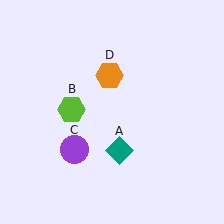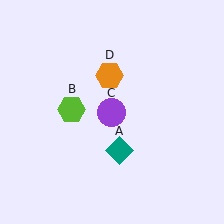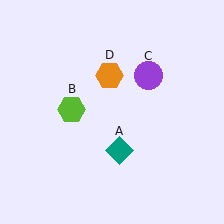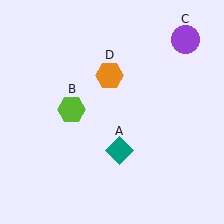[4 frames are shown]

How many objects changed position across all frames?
1 object changed position: purple circle (object C).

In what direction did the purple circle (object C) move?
The purple circle (object C) moved up and to the right.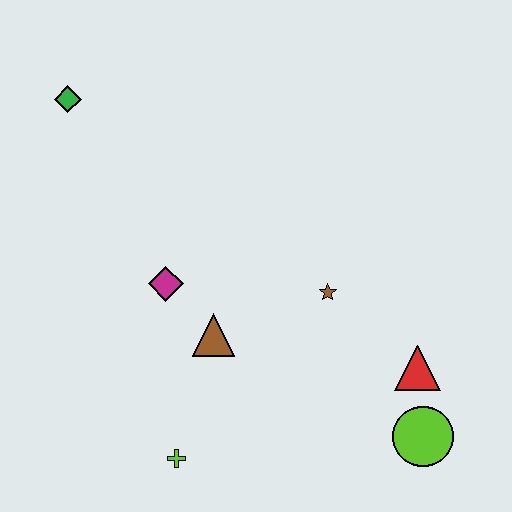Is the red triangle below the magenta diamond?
Yes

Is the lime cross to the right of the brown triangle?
No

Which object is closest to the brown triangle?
The magenta diamond is closest to the brown triangle.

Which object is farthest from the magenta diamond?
The lime circle is farthest from the magenta diamond.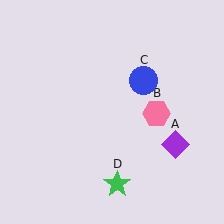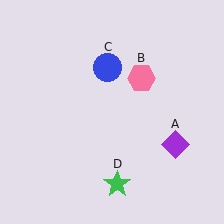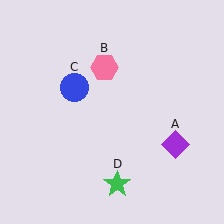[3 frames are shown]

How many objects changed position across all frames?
2 objects changed position: pink hexagon (object B), blue circle (object C).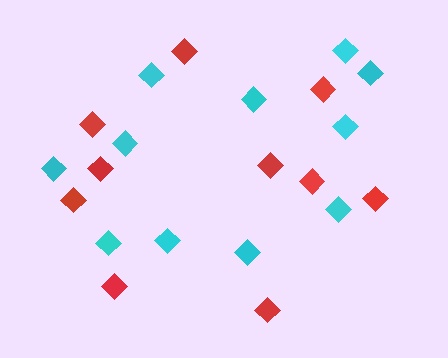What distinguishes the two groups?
There are 2 groups: one group of red diamonds (10) and one group of cyan diamonds (11).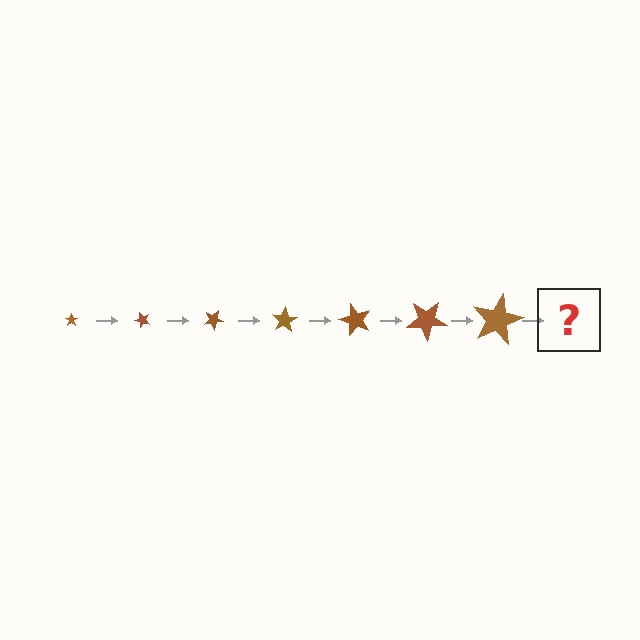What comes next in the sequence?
The next element should be a star, larger than the previous one and rotated 350 degrees from the start.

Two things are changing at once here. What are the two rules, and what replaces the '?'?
The two rules are that the star grows larger each step and it rotates 50 degrees each step. The '?' should be a star, larger than the previous one and rotated 350 degrees from the start.